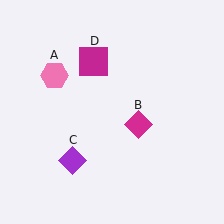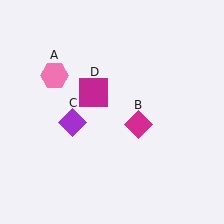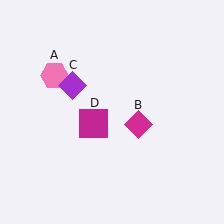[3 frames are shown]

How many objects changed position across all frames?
2 objects changed position: purple diamond (object C), magenta square (object D).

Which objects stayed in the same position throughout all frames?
Pink hexagon (object A) and magenta diamond (object B) remained stationary.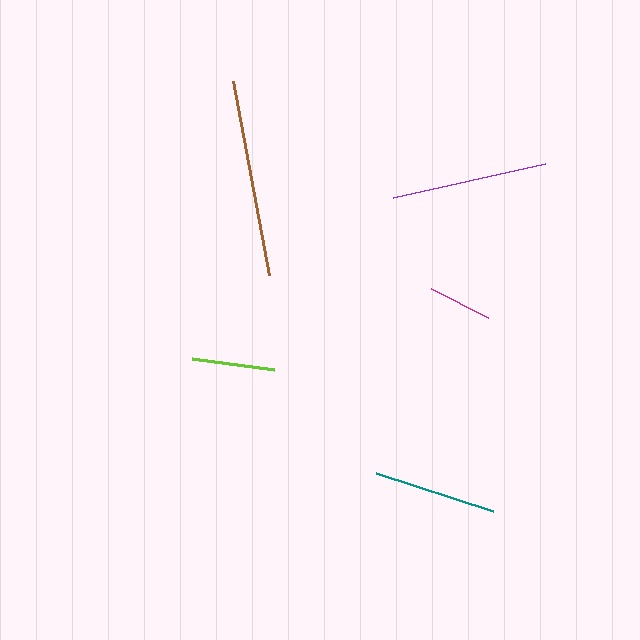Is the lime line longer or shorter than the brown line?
The brown line is longer than the lime line.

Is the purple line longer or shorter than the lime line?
The purple line is longer than the lime line.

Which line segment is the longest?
The brown line is the longest at approximately 197 pixels.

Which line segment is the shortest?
The magenta line is the shortest at approximately 64 pixels.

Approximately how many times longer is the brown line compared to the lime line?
The brown line is approximately 2.4 times the length of the lime line.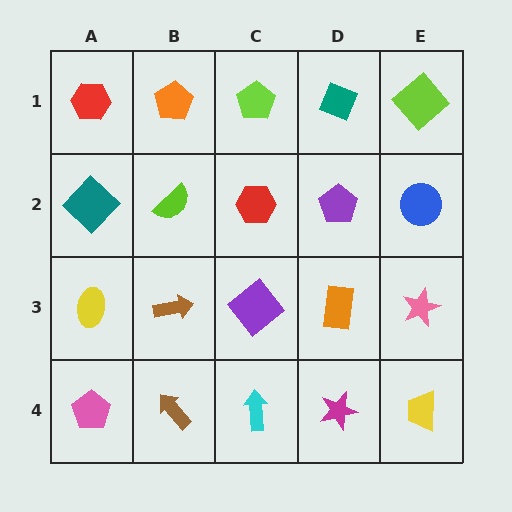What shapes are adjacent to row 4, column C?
A purple diamond (row 3, column C), a brown arrow (row 4, column B), a magenta star (row 4, column D).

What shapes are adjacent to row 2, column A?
A red hexagon (row 1, column A), a yellow ellipse (row 3, column A), a lime semicircle (row 2, column B).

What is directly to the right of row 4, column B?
A cyan arrow.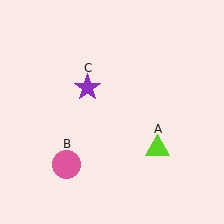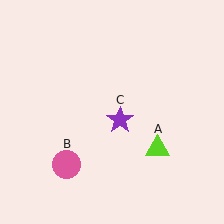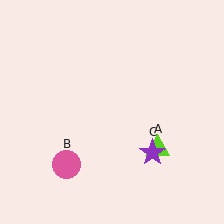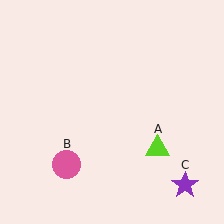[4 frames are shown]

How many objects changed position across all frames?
1 object changed position: purple star (object C).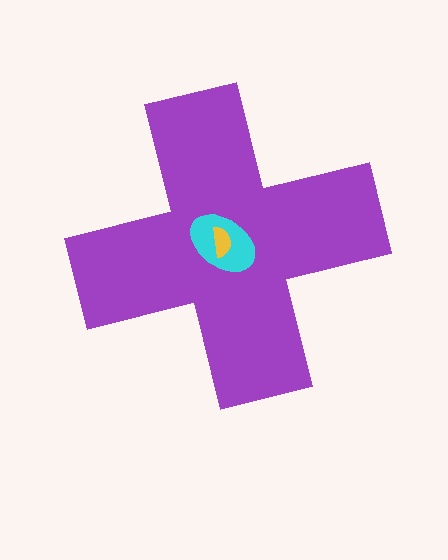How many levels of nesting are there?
3.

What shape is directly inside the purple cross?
The cyan ellipse.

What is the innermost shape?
The yellow semicircle.